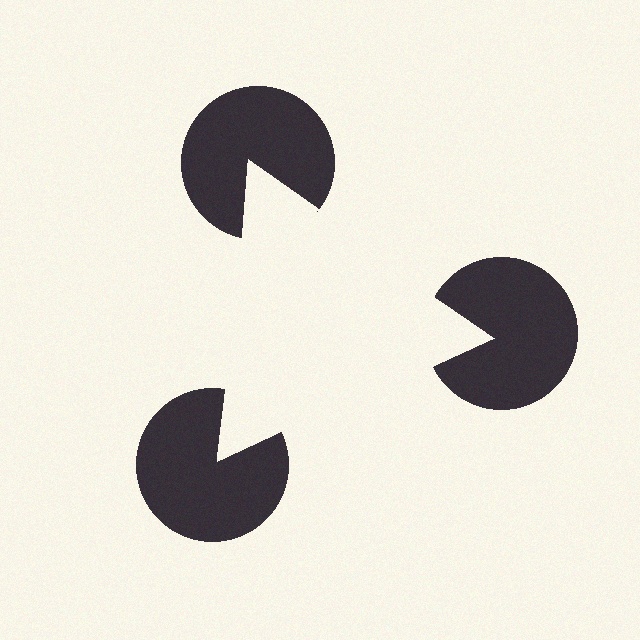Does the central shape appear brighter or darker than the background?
It typically appears slightly brighter than the background, even though no actual brightness change is drawn.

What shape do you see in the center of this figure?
An illusory triangle — its edges are inferred from the aligned wedge cuts in the pac-man discs, not physically drawn.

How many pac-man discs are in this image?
There are 3 — one at each vertex of the illusory triangle.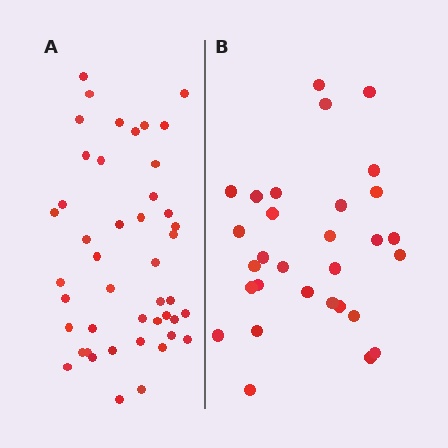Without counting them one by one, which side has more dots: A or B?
Region A (the left region) has more dots.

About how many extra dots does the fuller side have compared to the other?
Region A has approximately 15 more dots than region B.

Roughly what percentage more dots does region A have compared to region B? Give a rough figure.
About 50% more.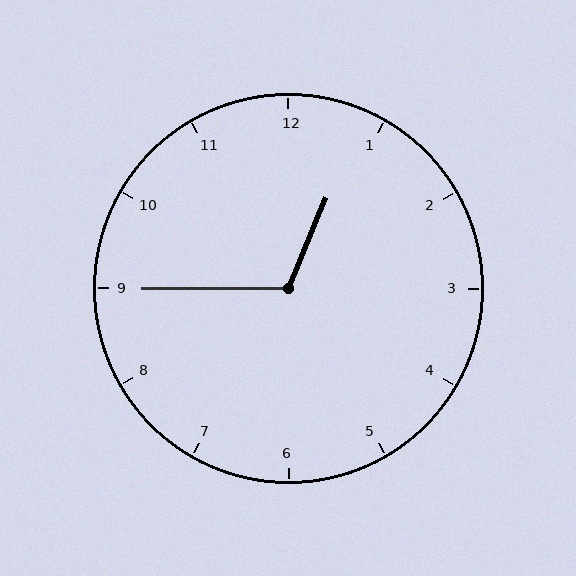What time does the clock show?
12:45.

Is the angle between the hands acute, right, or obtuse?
It is obtuse.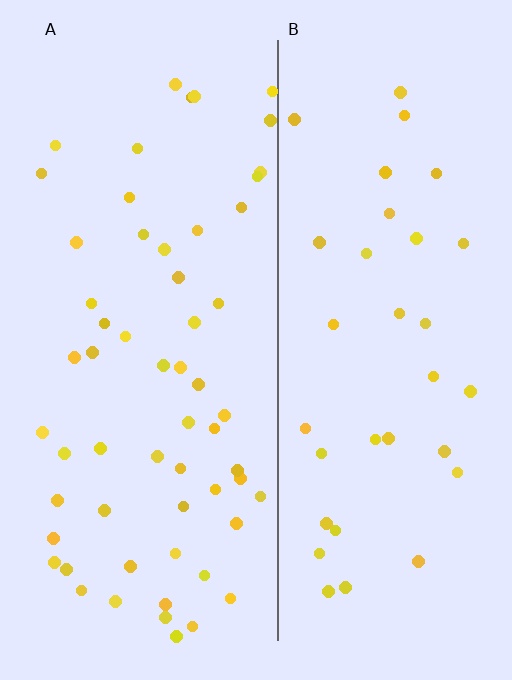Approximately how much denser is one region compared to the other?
Approximately 1.7× — region A over region B.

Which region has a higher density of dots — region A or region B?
A (the left).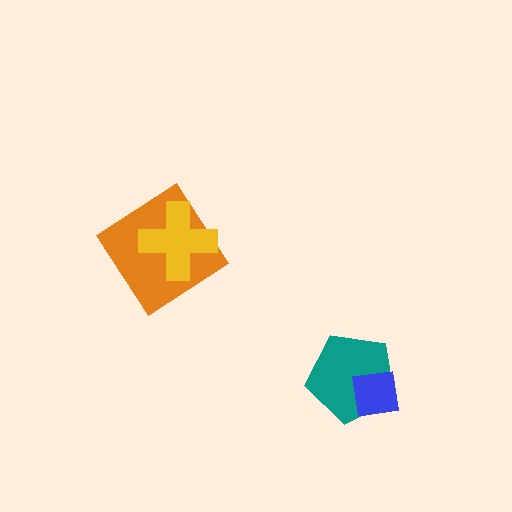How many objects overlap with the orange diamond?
1 object overlaps with the orange diamond.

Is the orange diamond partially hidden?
Yes, it is partially covered by another shape.